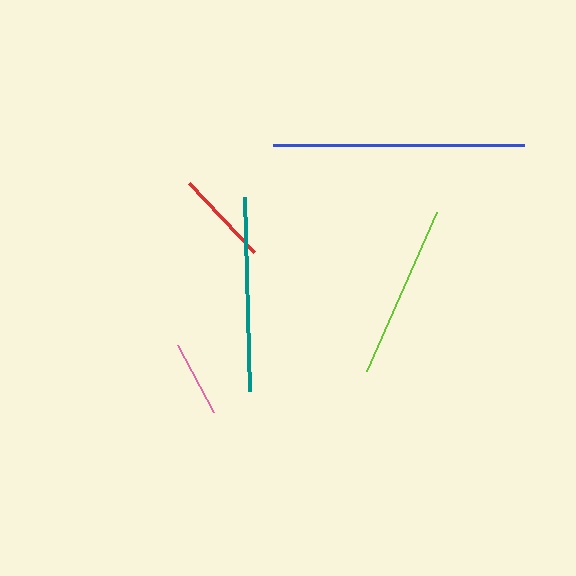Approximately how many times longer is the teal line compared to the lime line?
The teal line is approximately 1.1 times the length of the lime line.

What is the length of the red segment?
The red segment is approximately 95 pixels long.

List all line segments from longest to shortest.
From longest to shortest: blue, teal, lime, red, pink.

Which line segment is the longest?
The blue line is the longest at approximately 251 pixels.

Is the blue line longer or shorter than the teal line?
The blue line is longer than the teal line.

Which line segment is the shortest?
The pink line is the shortest at approximately 76 pixels.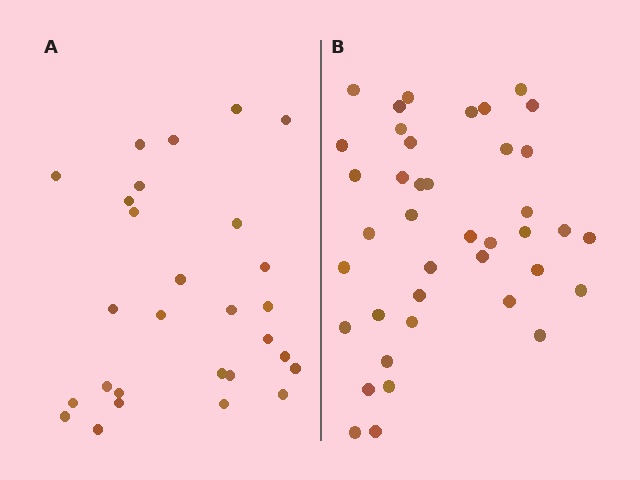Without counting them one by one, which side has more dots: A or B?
Region B (the right region) has more dots.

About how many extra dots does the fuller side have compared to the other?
Region B has roughly 12 or so more dots than region A.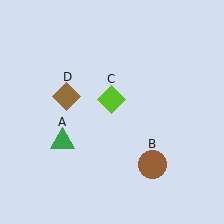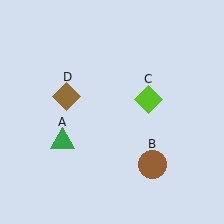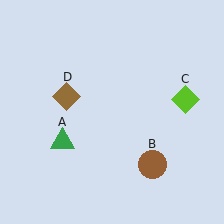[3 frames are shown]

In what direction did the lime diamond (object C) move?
The lime diamond (object C) moved right.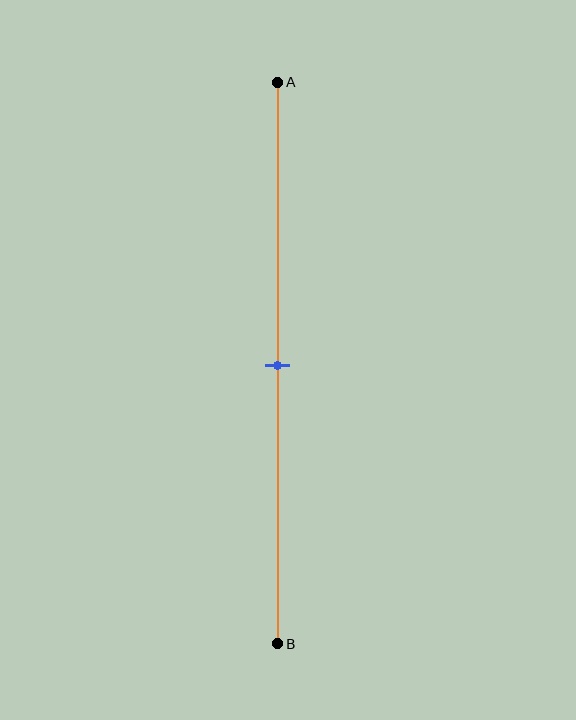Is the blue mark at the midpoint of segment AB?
Yes, the mark is approximately at the midpoint.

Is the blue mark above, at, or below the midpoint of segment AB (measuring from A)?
The blue mark is approximately at the midpoint of segment AB.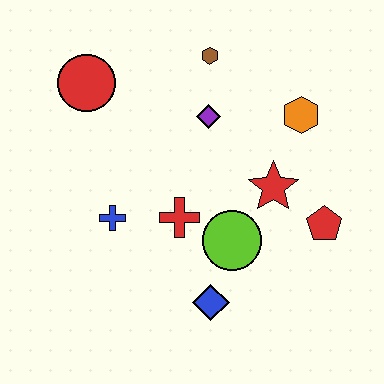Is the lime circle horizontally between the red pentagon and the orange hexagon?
No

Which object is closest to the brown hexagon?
The purple diamond is closest to the brown hexagon.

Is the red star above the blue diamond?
Yes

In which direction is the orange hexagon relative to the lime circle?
The orange hexagon is above the lime circle.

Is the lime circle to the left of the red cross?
No